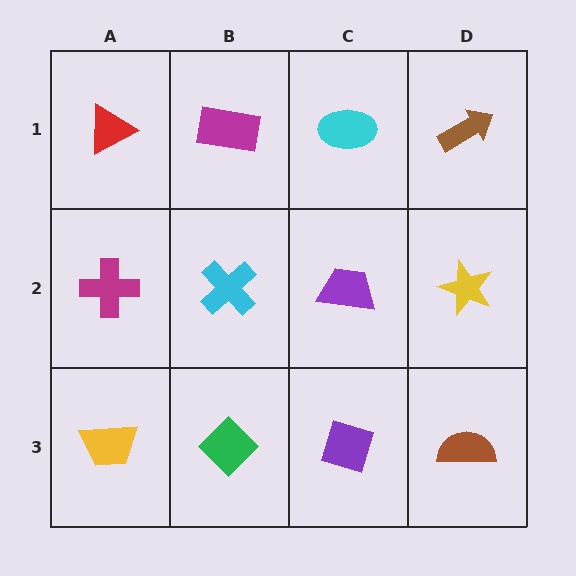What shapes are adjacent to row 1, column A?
A magenta cross (row 2, column A), a magenta rectangle (row 1, column B).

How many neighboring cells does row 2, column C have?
4.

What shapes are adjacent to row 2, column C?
A cyan ellipse (row 1, column C), a purple diamond (row 3, column C), a cyan cross (row 2, column B), a yellow star (row 2, column D).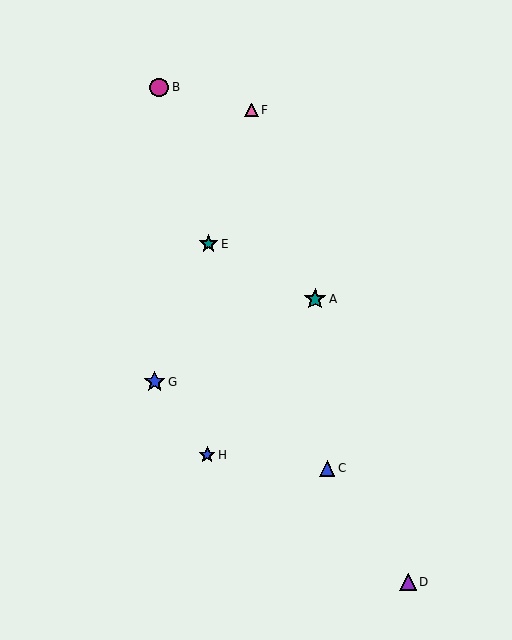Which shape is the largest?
The teal star (labeled A) is the largest.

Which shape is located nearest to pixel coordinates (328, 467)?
The blue triangle (labeled C) at (327, 468) is nearest to that location.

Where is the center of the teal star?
The center of the teal star is at (315, 299).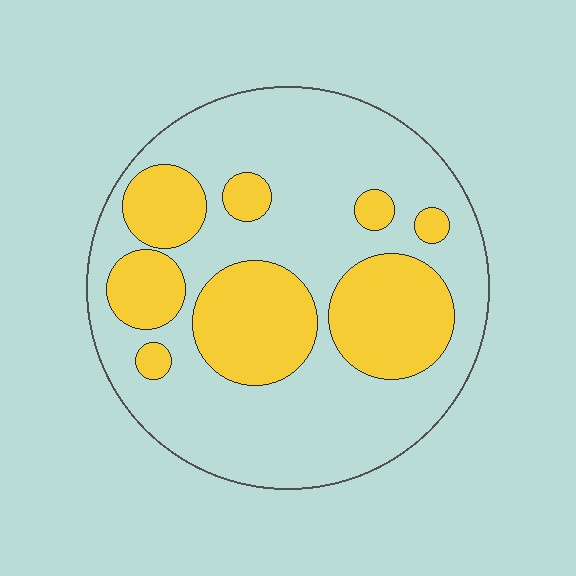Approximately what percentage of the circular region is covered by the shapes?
Approximately 30%.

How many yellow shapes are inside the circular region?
8.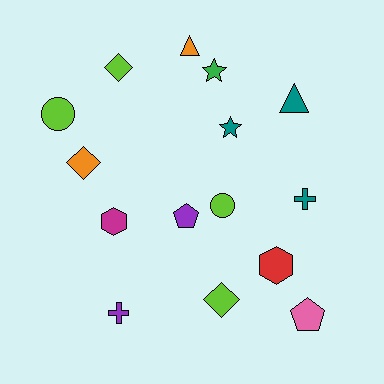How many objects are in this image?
There are 15 objects.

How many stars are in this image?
There are 2 stars.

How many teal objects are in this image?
There are 3 teal objects.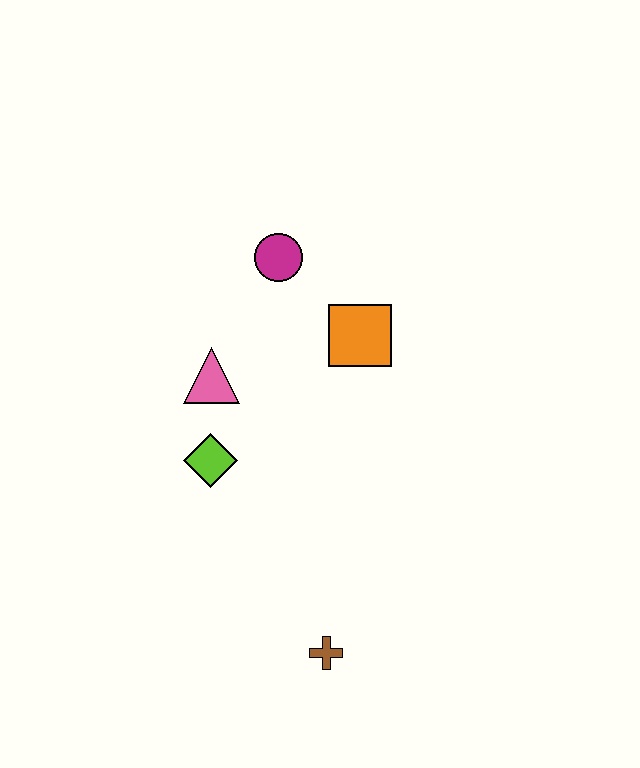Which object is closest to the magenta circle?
The orange square is closest to the magenta circle.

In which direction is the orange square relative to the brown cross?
The orange square is above the brown cross.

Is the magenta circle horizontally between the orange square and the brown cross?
No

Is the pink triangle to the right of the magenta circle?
No